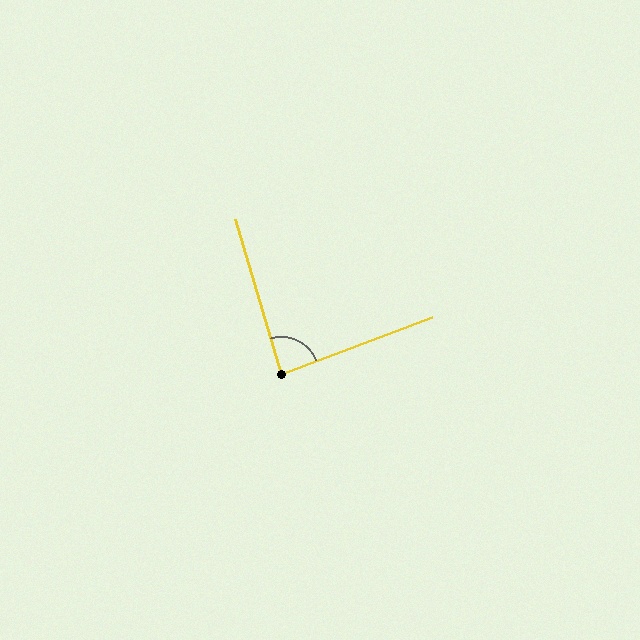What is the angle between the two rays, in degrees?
Approximately 86 degrees.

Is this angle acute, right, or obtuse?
It is approximately a right angle.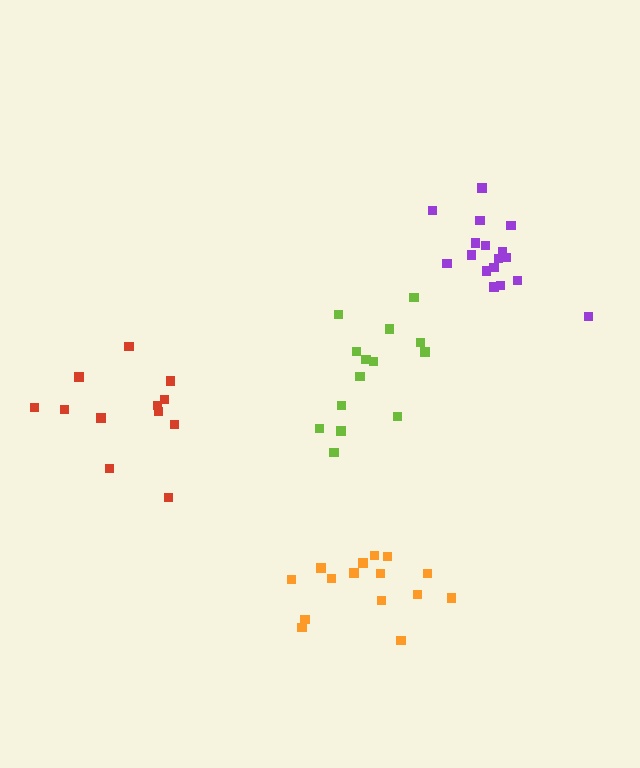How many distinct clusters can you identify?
There are 4 distinct clusters.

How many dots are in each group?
Group 1: 17 dots, Group 2: 12 dots, Group 3: 15 dots, Group 4: 14 dots (58 total).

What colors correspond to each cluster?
The clusters are colored: purple, red, orange, lime.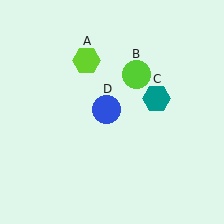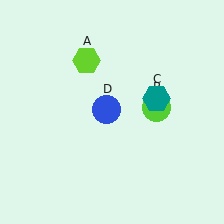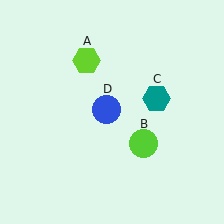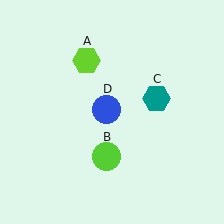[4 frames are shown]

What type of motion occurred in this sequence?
The lime circle (object B) rotated clockwise around the center of the scene.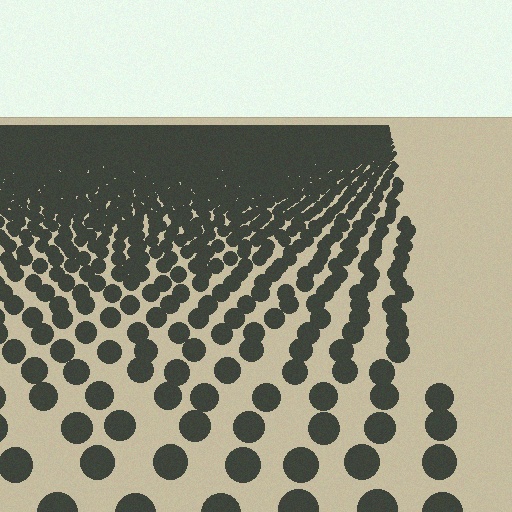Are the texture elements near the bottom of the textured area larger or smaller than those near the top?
Larger. Near the bottom, elements are closer to the viewer and appear at a bigger on-screen size.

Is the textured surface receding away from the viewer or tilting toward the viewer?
The surface is receding away from the viewer. Texture elements get smaller and denser toward the top.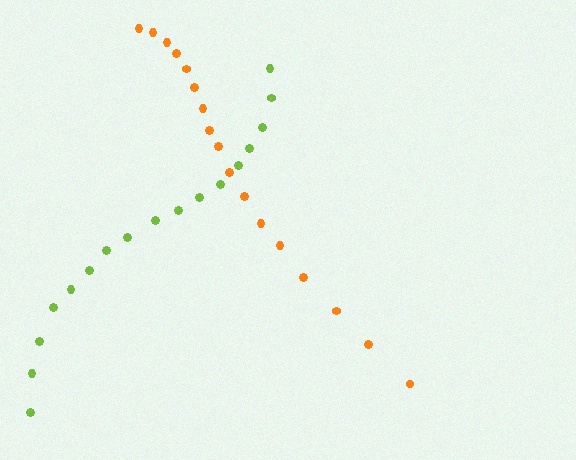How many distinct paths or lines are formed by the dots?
There are 2 distinct paths.